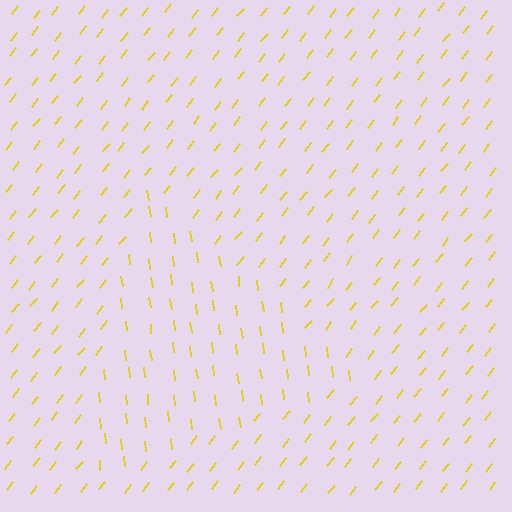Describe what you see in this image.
The image is filled with small yellow line segments. A triangle region in the image has lines oriented differently from the surrounding lines, creating a visible texture boundary.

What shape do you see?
I see a triangle.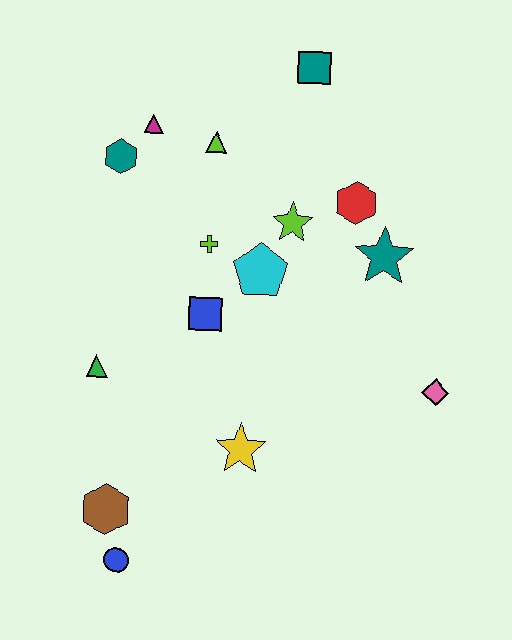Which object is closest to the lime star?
The cyan pentagon is closest to the lime star.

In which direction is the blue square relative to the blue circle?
The blue square is above the blue circle.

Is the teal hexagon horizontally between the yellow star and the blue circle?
No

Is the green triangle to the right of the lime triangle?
No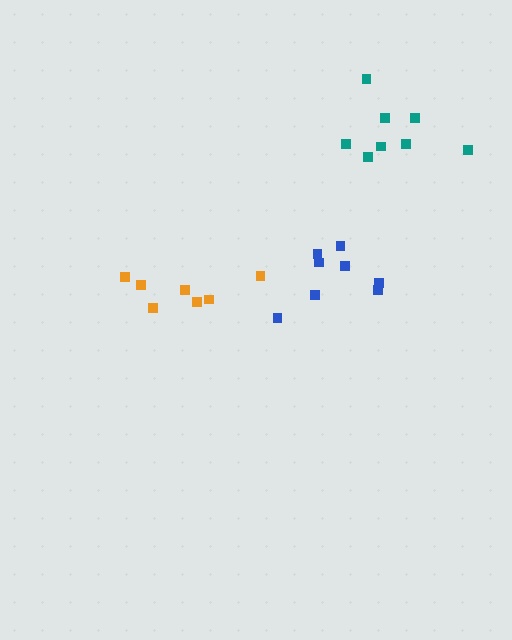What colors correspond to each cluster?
The clusters are colored: orange, blue, teal.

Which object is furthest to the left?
The orange cluster is leftmost.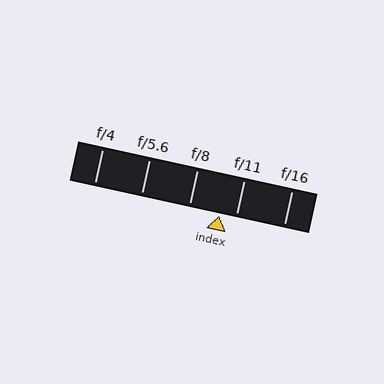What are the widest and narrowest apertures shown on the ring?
The widest aperture shown is f/4 and the narrowest is f/16.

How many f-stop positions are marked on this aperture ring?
There are 5 f-stop positions marked.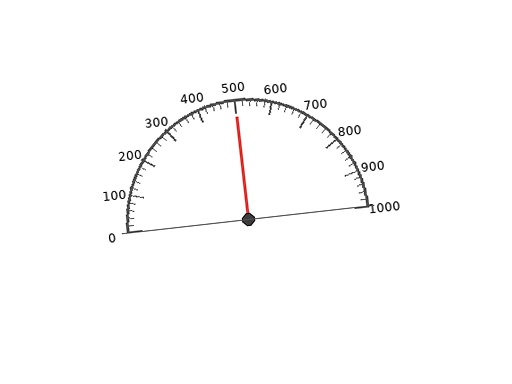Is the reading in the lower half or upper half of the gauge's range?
The reading is in the upper half of the range (0 to 1000).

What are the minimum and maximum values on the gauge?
The gauge ranges from 0 to 1000.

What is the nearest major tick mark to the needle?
The nearest major tick mark is 500.